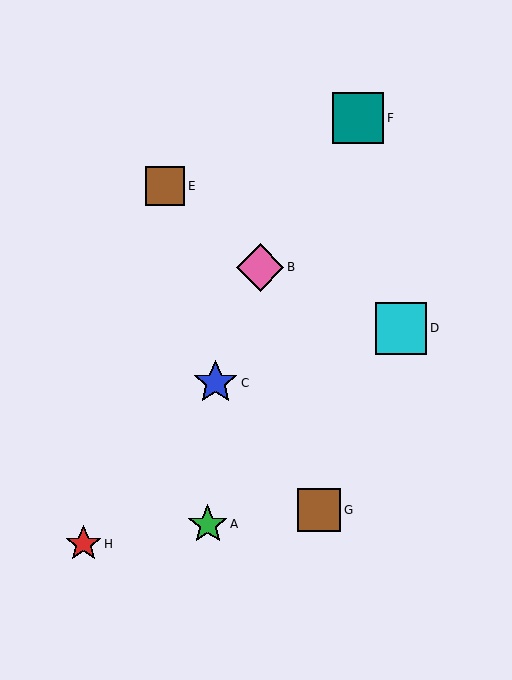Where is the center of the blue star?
The center of the blue star is at (215, 383).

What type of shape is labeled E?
Shape E is a brown square.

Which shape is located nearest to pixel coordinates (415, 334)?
The cyan square (labeled D) at (401, 328) is nearest to that location.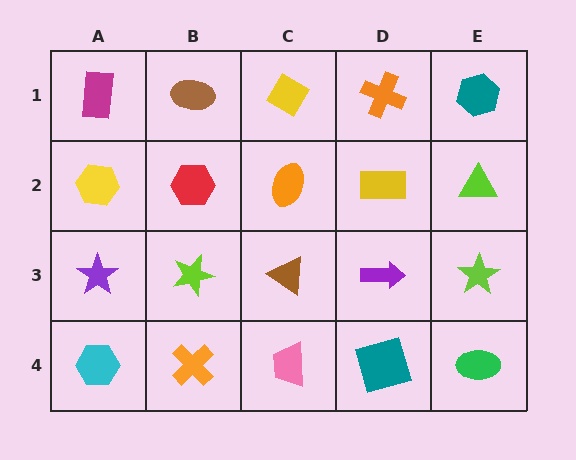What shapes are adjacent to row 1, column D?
A yellow rectangle (row 2, column D), a yellow diamond (row 1, column C), a teal hexagon (row 1, column E).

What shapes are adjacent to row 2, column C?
A yellow diamond (row 1, column C), a brown triangle (row 3, column C), a red hexagon (row 2, column B), a yellow rectangle (row 2, column D).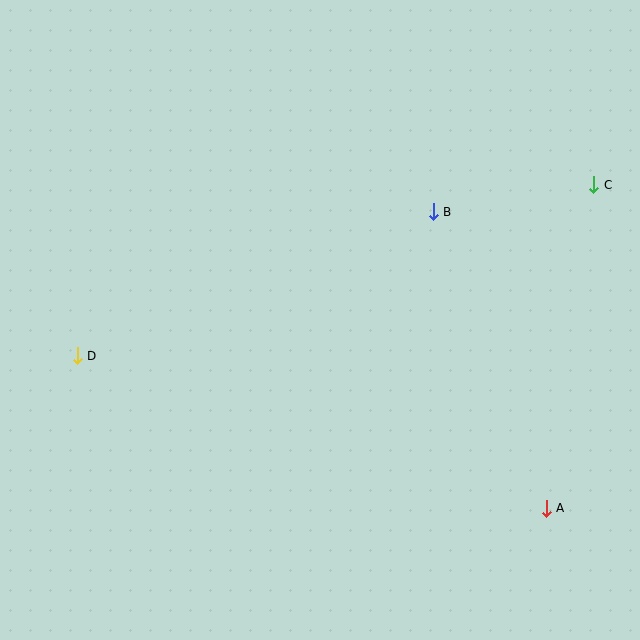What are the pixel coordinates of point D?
Point D is at (77, 356).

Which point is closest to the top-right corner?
Point C is closest to the top-right corner.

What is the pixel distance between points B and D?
The distance between B and D is 384 pixels.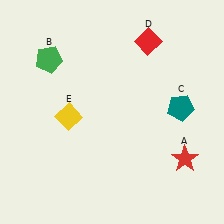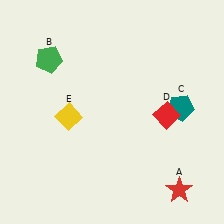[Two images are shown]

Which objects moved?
The objects that moved are: the red star (A), the red diamond (D).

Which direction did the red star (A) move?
The red star (A) moved down.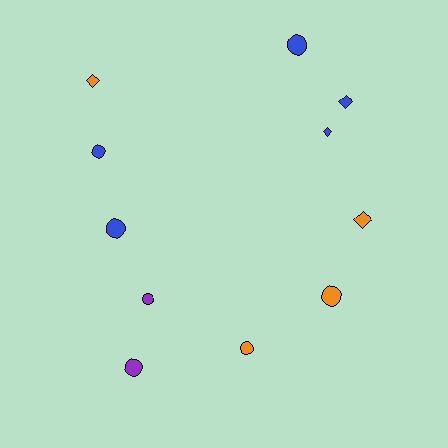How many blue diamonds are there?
There are 2 blue diamonds.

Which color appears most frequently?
Blue, with 5 objects.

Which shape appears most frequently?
Circle, with 7 objects.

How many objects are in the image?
There are 11 objects.